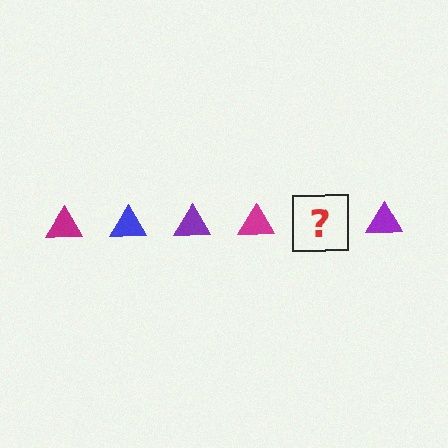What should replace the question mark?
The question mark should be replaced with a blue triangle.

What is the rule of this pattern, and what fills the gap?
The rule is that the pattern cycles through magenta, blue, purple triangles. The gap should be filled with a blue triangle.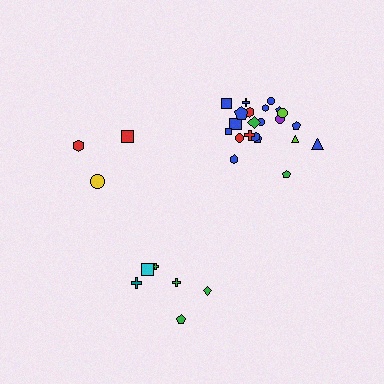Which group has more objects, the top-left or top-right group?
The top-right group.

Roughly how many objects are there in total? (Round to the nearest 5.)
Roughly 30 objects in total.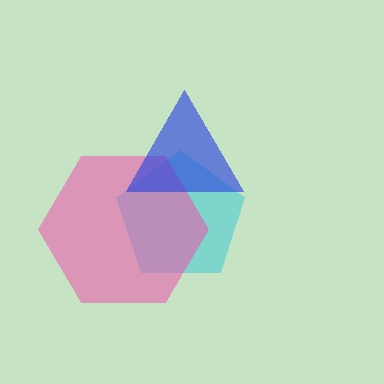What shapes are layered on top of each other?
The layered shapes are: a cyan pentagon, a pink hexagon, a blue triangle.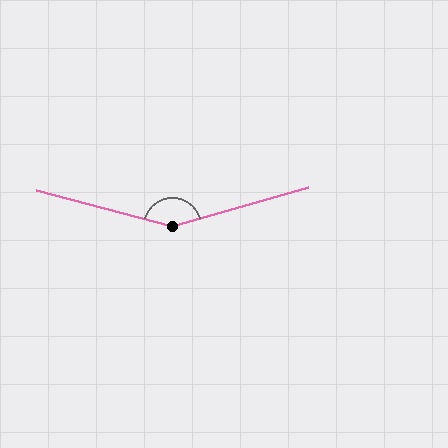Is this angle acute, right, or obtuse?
It is obtuse.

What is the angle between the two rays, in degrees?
Approximately 149 degrees.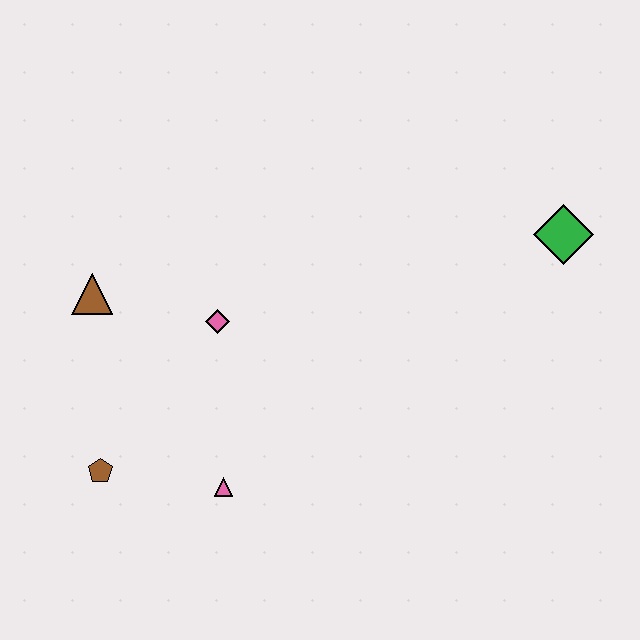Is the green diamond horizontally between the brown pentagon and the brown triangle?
No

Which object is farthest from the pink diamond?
The green diamond is farthest from the pink diamond.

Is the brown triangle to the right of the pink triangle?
No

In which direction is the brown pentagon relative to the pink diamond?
The brown pentagon is below the pink diamond.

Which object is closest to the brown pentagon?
The pink triangle is closest to the brown pentagon.